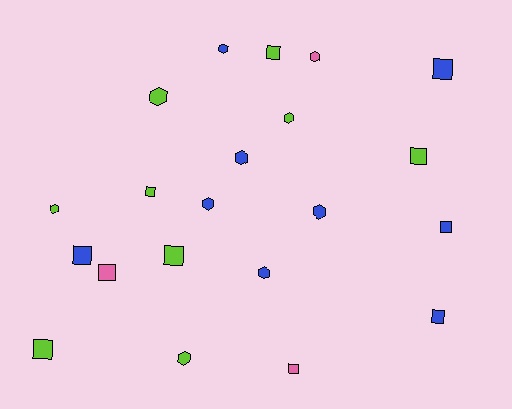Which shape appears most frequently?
Square, with 11 objects.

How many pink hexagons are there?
There is 1 pink hexagon.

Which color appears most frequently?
Lime, with 9 objects.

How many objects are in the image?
There are 21 objects.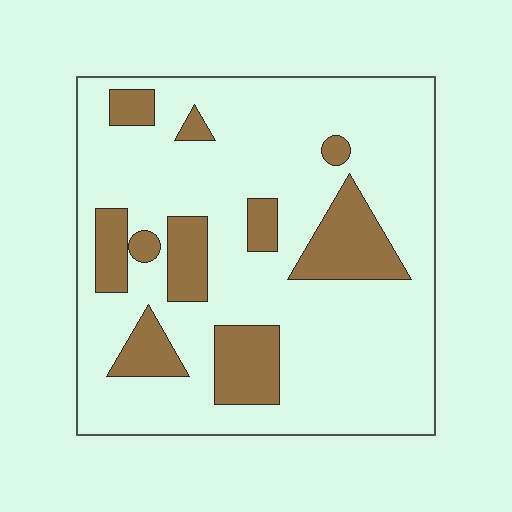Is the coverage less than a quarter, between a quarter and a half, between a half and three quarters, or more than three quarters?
Less than a quarter.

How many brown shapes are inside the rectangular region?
10.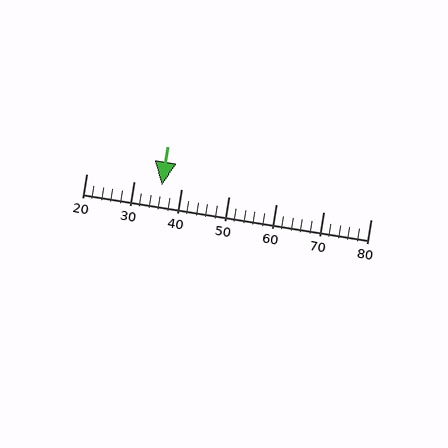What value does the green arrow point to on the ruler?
The green arrow points to approximately 36.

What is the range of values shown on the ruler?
The ruler shows values from 20 to 80.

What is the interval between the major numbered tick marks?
The major tick marks are spaced 10 units apart.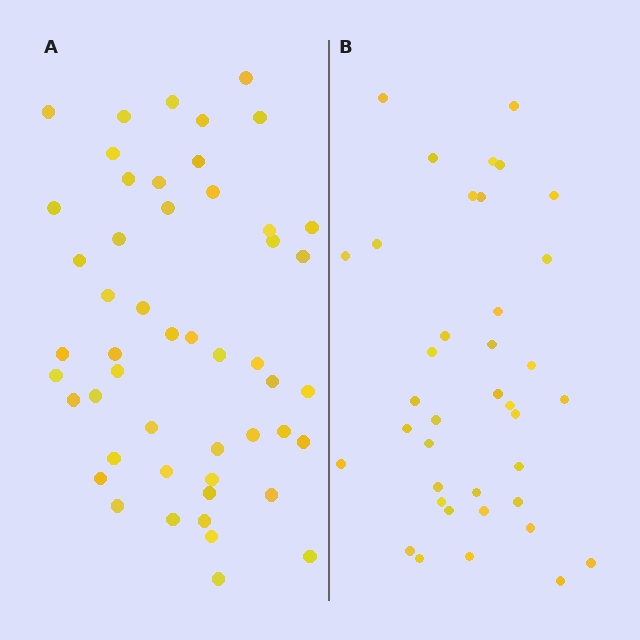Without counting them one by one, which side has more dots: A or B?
Region A (the left region) has more dots.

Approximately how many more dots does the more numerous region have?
Region A has roughly 12 or so more dots than region B.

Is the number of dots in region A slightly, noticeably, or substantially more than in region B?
Region A has noticeably more, but not dramatically so. The ratio is roughly 1.3 to 1.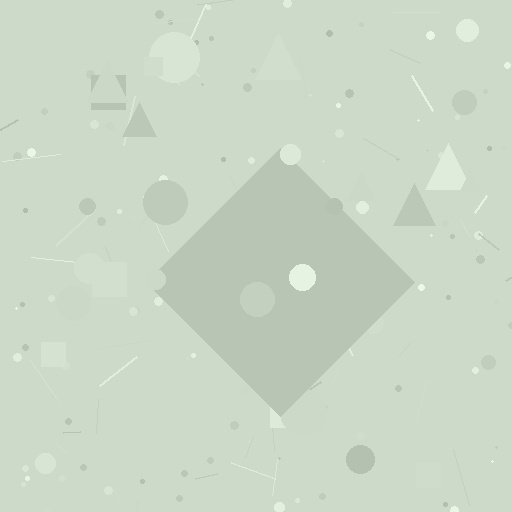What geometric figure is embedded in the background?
A diamond is embedded in the background.